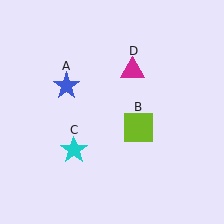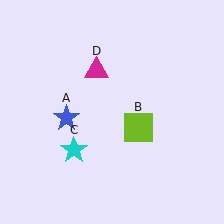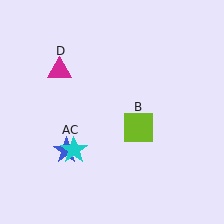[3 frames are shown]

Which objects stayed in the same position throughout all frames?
Lime square (object B) and cyan star (object C) remained stationary.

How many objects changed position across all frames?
2 objects changed position: blue star (object A), magenta triangle (object D).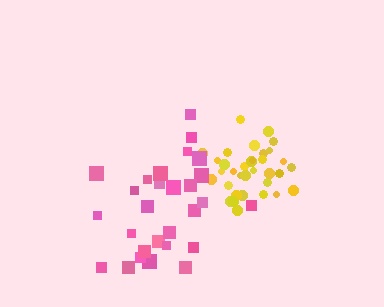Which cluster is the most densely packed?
Yellow.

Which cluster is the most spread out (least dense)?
Pink.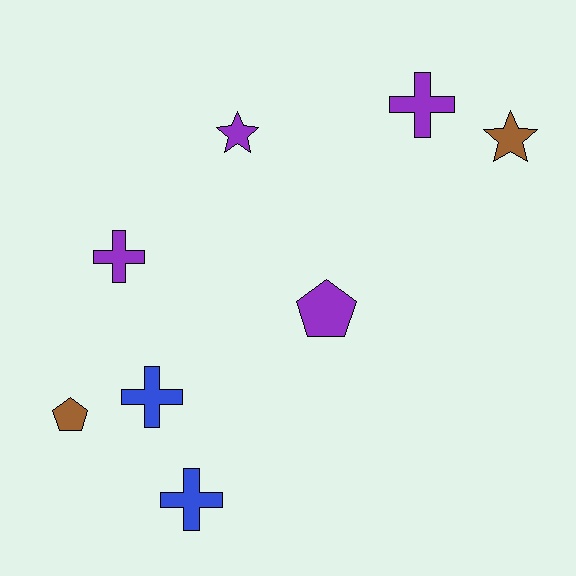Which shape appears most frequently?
Cross, with 4 objects.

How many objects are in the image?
There are 8 objects.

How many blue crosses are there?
There are 2 blue crosses.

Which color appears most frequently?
Purple, with 4 objects.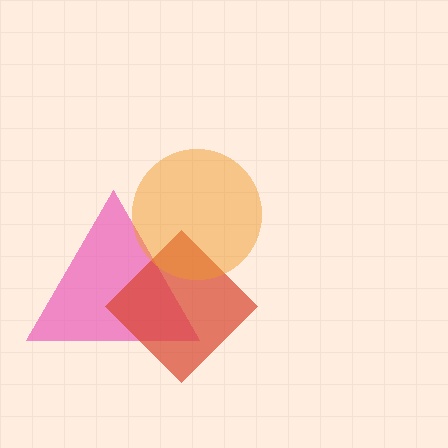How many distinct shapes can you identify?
There are 3 distinct shapes: a pink triangle, a red diamond, an orange circle.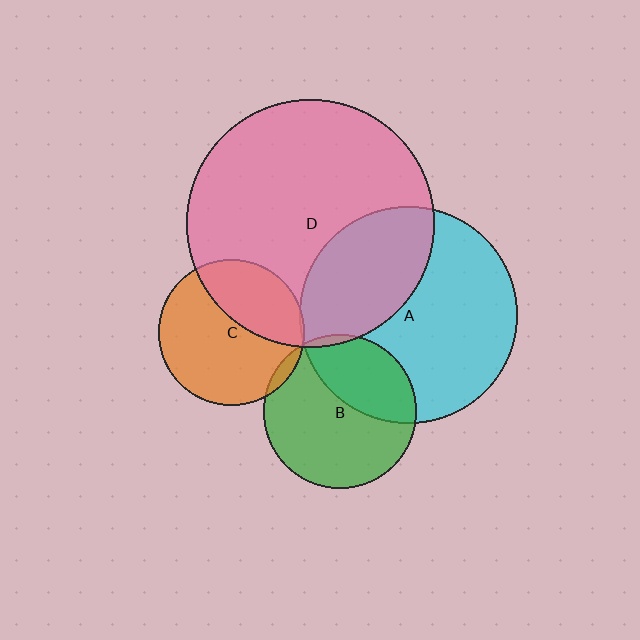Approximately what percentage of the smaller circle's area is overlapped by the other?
Approximately 35%.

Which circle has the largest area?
Circle D (pink).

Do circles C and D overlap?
Yes.